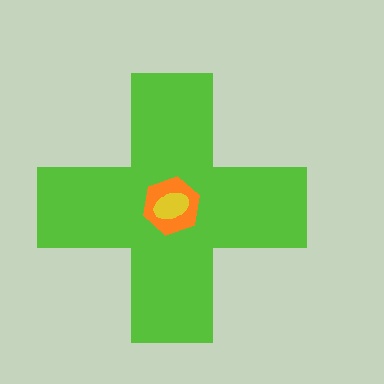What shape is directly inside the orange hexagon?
The yellow ellipse.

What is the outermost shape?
The lime cross.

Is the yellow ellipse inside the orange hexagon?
Yes.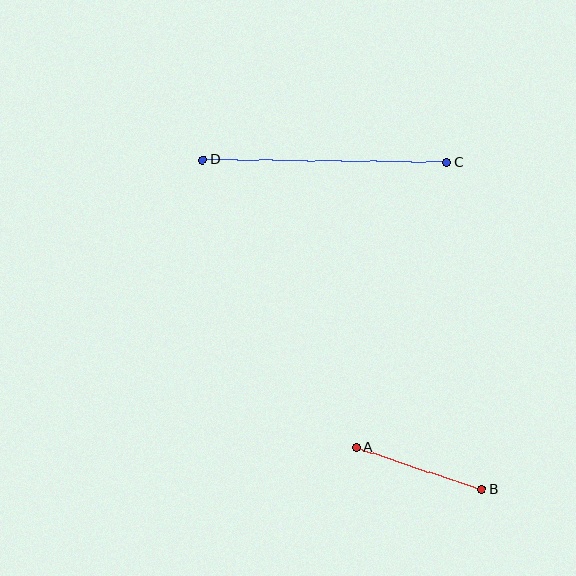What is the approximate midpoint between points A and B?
The midpoint is at approximately (419, 468) pixels.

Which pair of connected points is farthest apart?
Points C and D are farthest apart.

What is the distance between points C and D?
The distance is approximately 244 pixels.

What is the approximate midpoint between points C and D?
The midpoint is at approximately (324, 161) pixels.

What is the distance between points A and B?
The distance is approximately 132 pixels.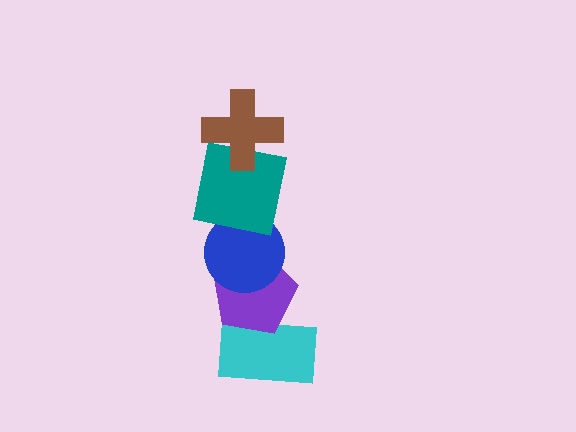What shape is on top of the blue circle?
The teal square is on top of the blue circle.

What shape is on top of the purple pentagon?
The blue circle is on top of the purple pentagon.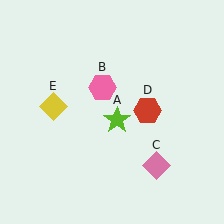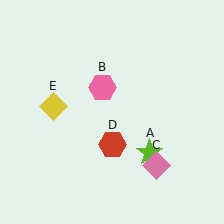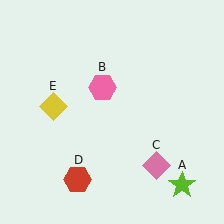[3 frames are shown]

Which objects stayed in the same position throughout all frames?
Pink hexagon (object B) and pink diamond (object C) and yellow diamond (object E) remained stationary.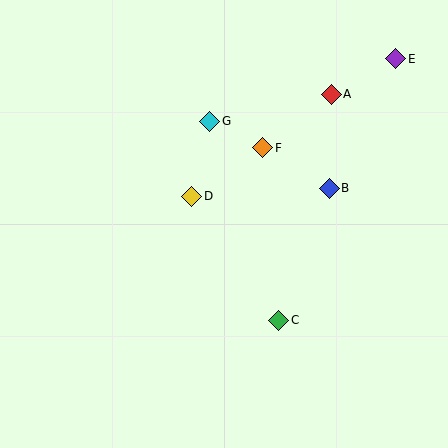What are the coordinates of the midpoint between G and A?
The midpoint between G and A is at (271, 108).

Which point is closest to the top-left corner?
Point G is closest to the top-left corner.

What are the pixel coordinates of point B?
Point B is at (329, 188).